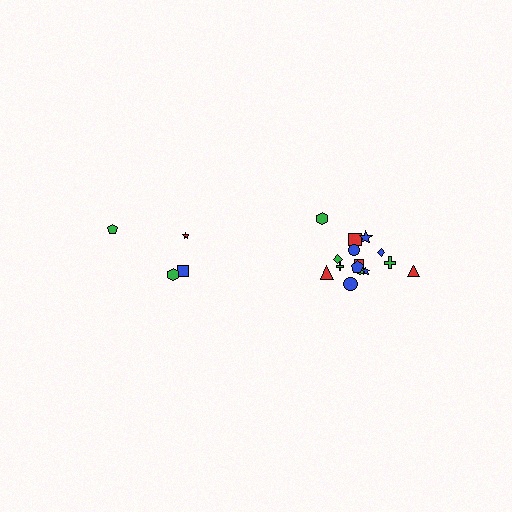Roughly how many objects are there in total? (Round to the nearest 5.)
Roughly 20 objects in total.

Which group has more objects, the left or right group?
The right group.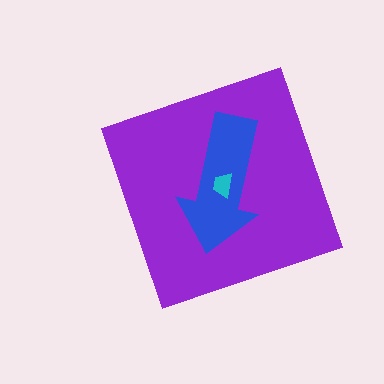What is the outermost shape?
The purple diamond.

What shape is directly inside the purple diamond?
The blue arrow.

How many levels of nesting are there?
3.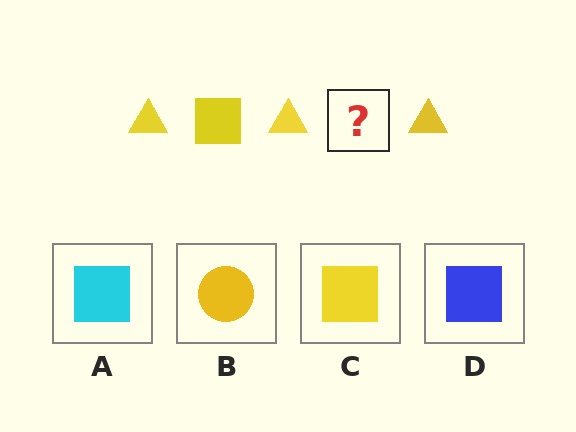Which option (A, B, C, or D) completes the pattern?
C.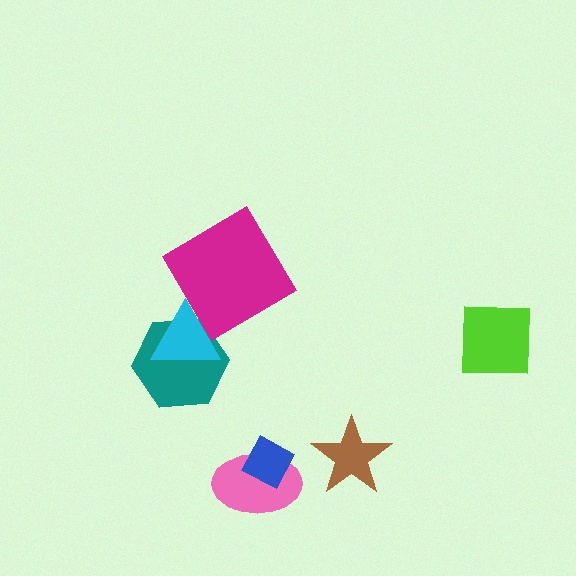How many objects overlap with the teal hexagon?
1 object overlaps with the teal hexagon.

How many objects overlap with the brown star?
0 objects overlap with the brown star.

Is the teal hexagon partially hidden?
Yes, it is partially covered by another shape.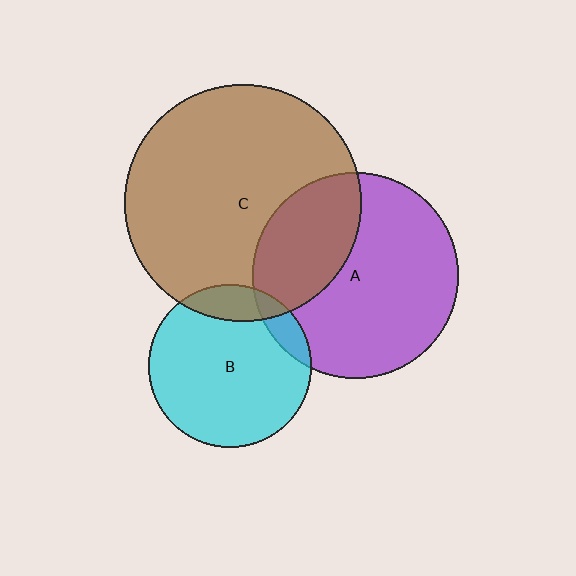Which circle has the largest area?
Circle C (brown).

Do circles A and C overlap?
Yes.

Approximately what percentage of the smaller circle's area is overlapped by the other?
Approximately 30%.